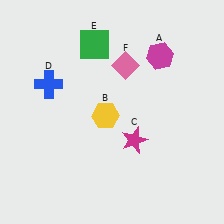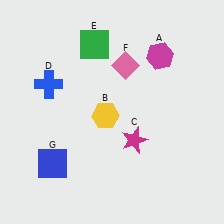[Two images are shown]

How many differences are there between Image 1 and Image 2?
There is 1 difference between the two images.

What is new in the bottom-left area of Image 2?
A blue square (G) was added in the bottom-left area of Image 2.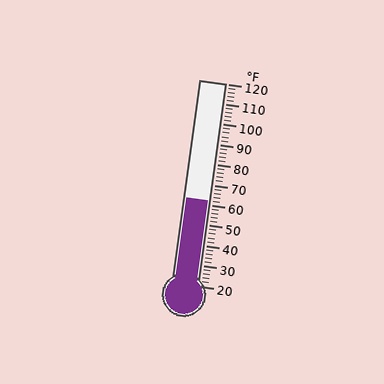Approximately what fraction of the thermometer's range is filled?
The thermometer is filled to approximately 40% of its range.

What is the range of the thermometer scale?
The thermometer scale ranges from 20°F to 120°F.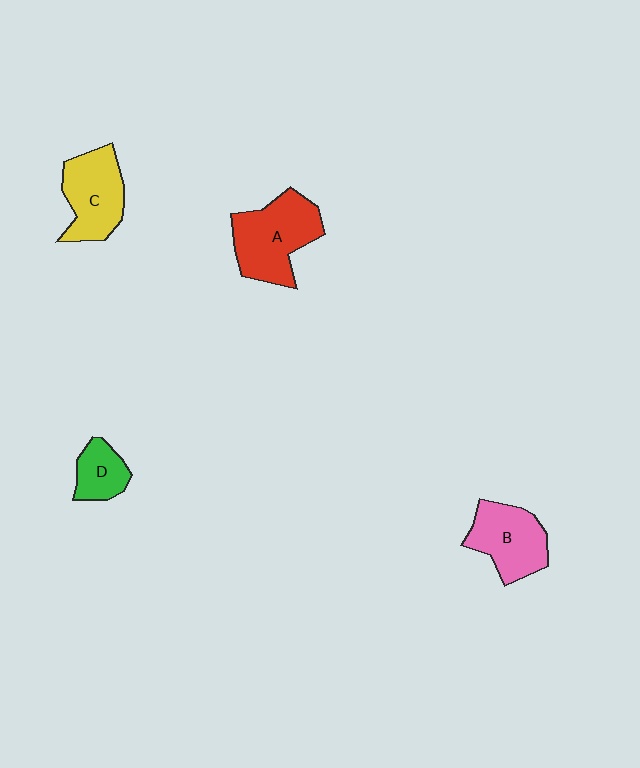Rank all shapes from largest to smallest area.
From largest to smallest: A (red), C (yellow), B (pink), D (green).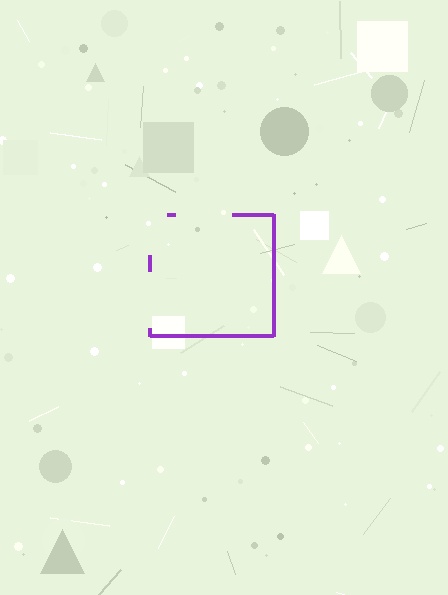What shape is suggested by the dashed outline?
The dashed outline suggests a square.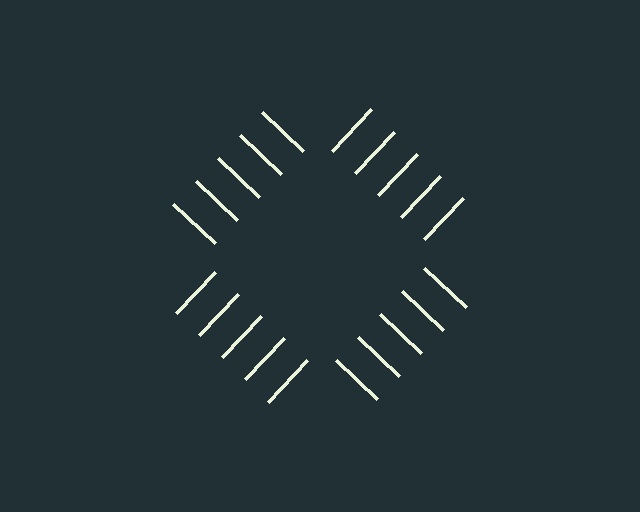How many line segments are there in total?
20 — 5 along each of the 4 edges.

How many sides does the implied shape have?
4 sides — the line-ends trace a square.